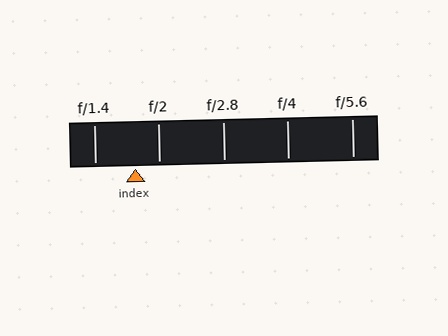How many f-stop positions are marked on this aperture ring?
There are 5 f-stop positions marked.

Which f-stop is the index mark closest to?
The index mark is closest to f/2.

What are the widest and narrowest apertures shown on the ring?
The widest aperture shown is f/1.4 and the narrowest is f/5.6.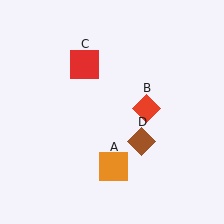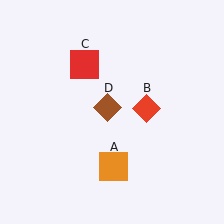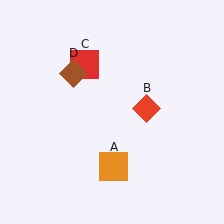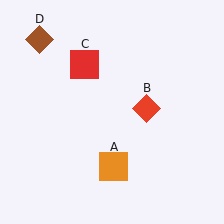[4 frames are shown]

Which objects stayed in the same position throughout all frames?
Orange square (object A) and red diamond (object B) and red square (object C) remained stationary.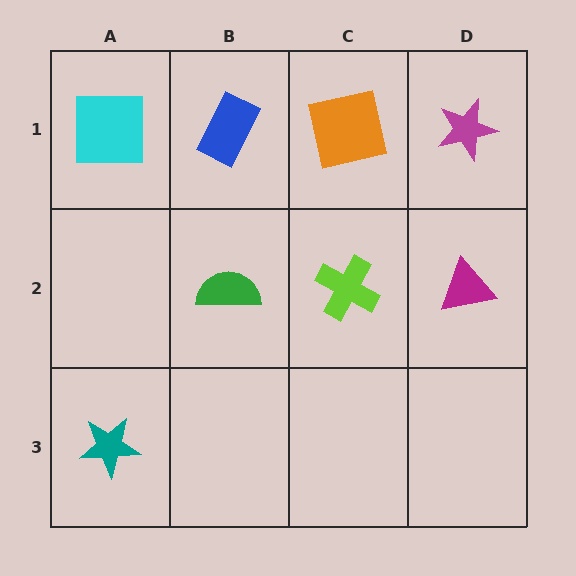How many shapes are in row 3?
1 shape.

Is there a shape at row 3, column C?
No, that cell is empty.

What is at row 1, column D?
A magenta star.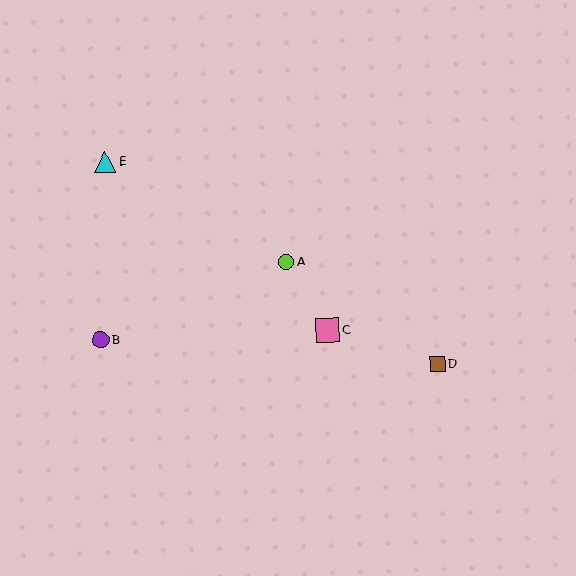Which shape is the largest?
The pink square (labeled C) is the largest.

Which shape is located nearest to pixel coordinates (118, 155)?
The cyan triangle (labeled E) at (105, 162) is nearest to that location.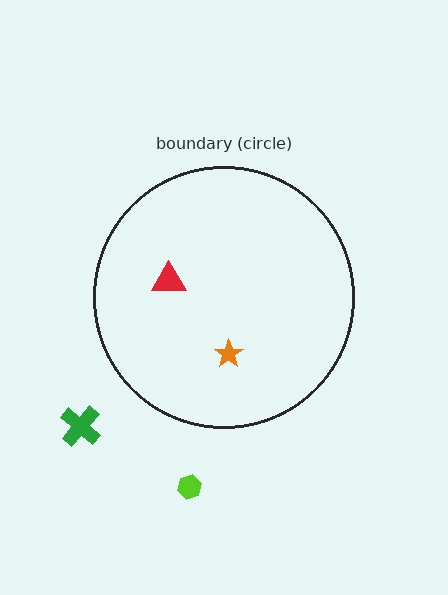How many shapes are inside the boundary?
2 inside, 2 outside.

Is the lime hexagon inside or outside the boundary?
Outside.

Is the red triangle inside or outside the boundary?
Inside.